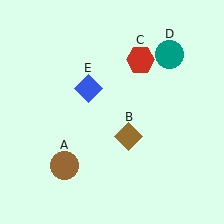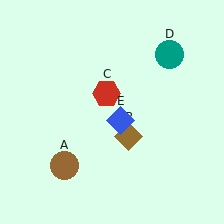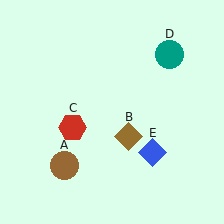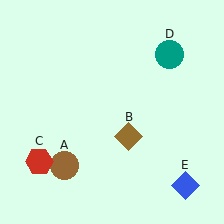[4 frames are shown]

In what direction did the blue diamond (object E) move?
The blue diamond (object E) moved down and to the right.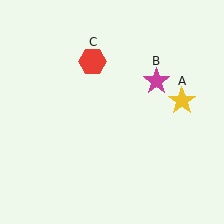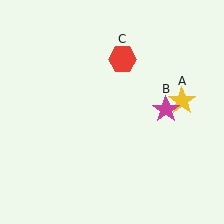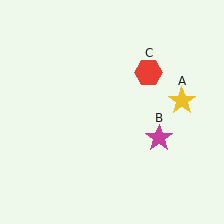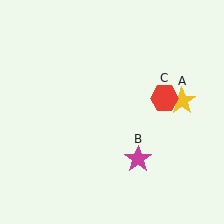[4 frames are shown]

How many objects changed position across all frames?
2 objects changed position: magenta star (object B), red hexagon (object C).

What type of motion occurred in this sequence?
The magenta star (object B), red hexagon (object C) rotated clockwise around the center of the scene.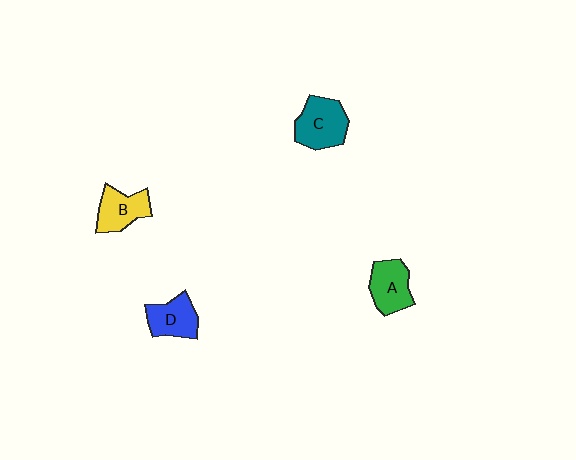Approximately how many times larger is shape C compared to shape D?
Approximately 1.3 times.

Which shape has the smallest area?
Shape D (blue).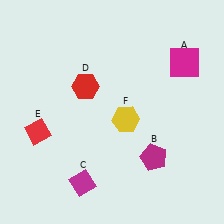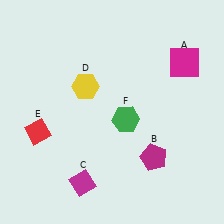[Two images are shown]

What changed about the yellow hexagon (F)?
In Image 1, F is yellow. In Image 2, it changed to green.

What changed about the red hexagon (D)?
In Image 1, D is red. In Image 2, it changed to yellow.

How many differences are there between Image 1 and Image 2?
There are 2 differences between the two images.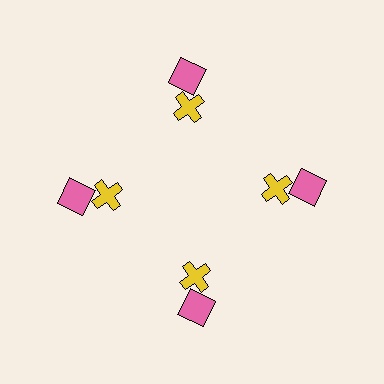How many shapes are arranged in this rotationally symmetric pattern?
There are 8 shapes, arranged in 4 groups of 2.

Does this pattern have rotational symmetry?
Yes, this pattern has 4-fold rotational symmetry. It looks the same after rotating 90 degrees around the center.